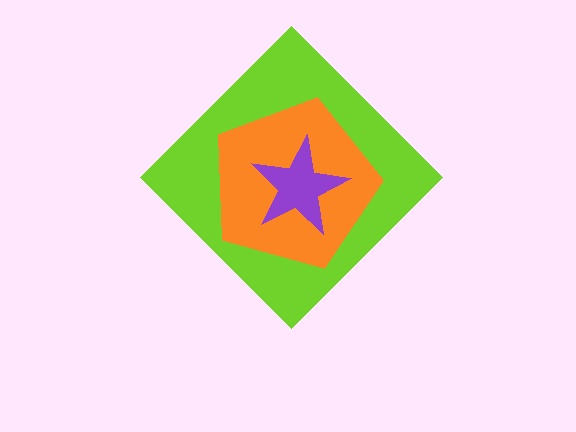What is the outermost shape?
The lime diamond.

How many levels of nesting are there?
3.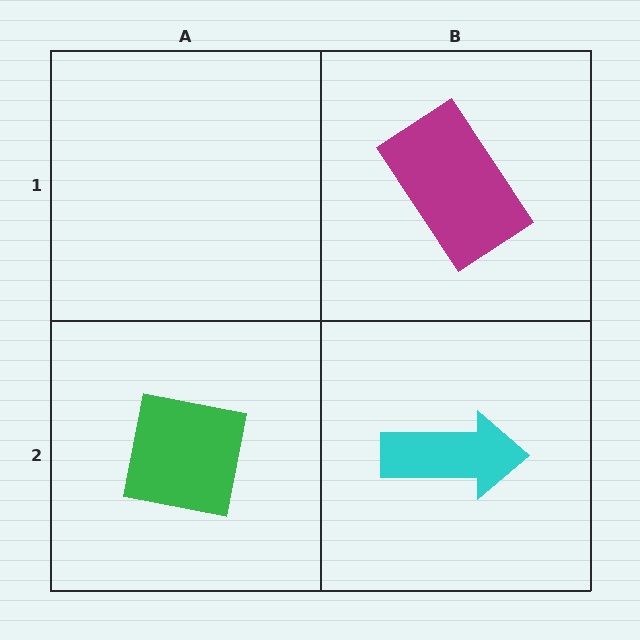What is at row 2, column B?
A cyan arrow.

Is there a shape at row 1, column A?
No, that cell is empty.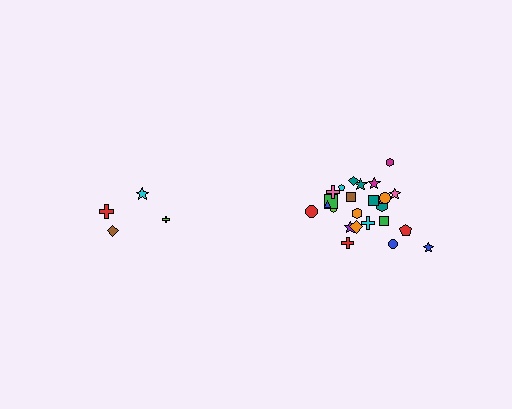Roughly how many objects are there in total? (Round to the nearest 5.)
Roughly 30 objects in total.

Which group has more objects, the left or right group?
The right group.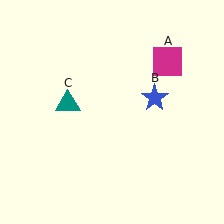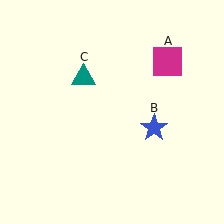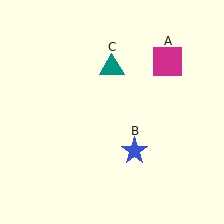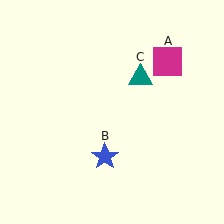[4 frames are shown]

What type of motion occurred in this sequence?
The blue star (object B), teal triangle (object C) rotated clockwise around the center of the scene.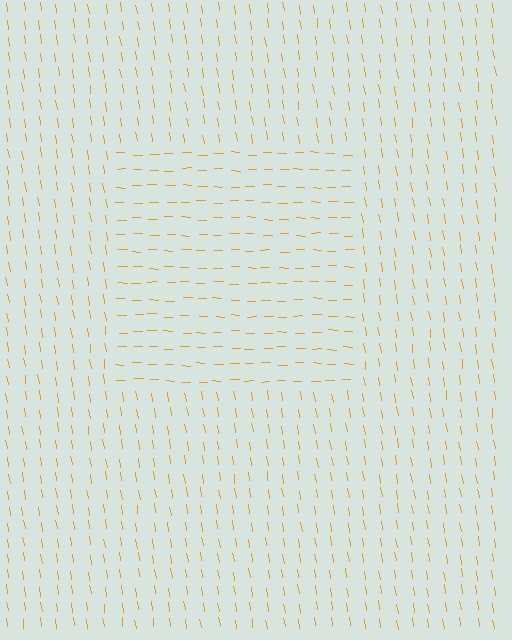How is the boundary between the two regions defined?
The boundary is defined purely by a change in line orientation (approximately 81 degrees difference). All lines are the same color and thickness.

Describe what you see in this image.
The image is filled with small orange line segments. A rectangle region in the image has lines oriented differently from the surrounding lines, creating a visible texture boundary.